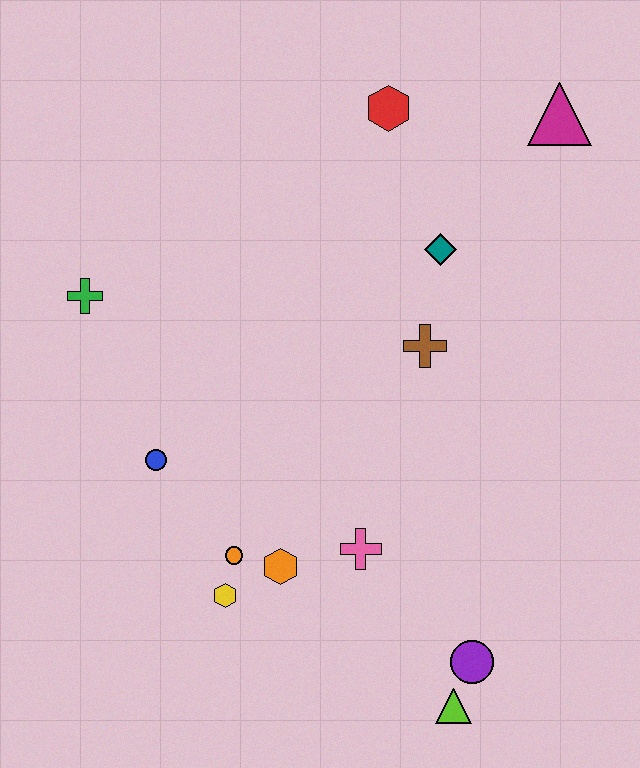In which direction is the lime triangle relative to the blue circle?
The lime triangle is to the right of the blue circle.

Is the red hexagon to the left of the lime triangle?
Yes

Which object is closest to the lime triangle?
The purple circle is closest to the lime triangle.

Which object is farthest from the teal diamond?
The lime triangle is farthest from the teal diamond.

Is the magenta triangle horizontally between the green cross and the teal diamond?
No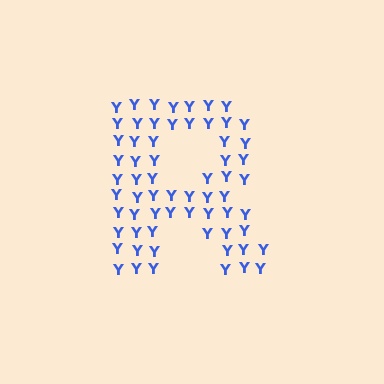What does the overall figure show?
The overall figure shows the letter R.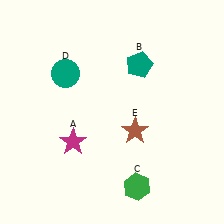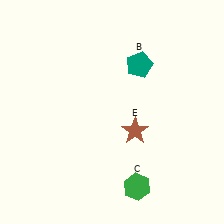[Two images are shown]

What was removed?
The magenta star (A), the teal circle (D) were removed in Image 2.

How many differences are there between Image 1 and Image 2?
There are 2 differences between the two images.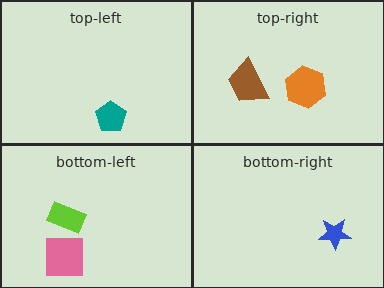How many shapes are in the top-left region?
1.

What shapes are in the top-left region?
The teal pentagon.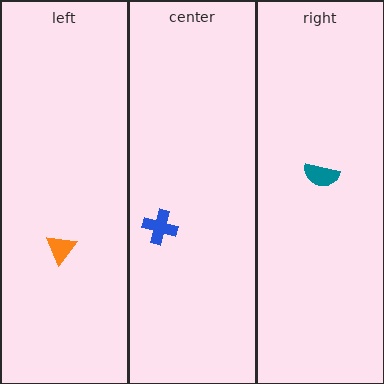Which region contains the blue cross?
The center region.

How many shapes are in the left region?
1.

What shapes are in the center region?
The blue cross.